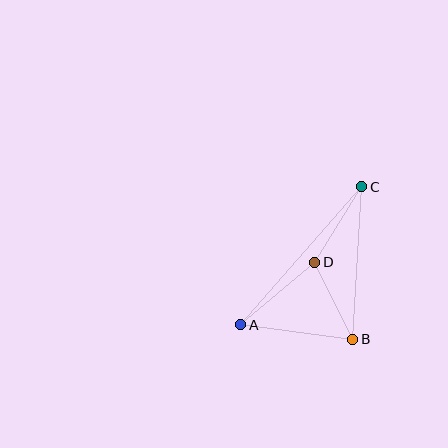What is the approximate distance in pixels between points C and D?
The distance between C and D is approximately 89 pixels.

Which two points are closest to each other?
Points B and D are closest to each other.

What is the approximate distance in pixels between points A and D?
The distance between A and D is approximately 97 pixels.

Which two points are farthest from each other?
Points A and C are farthest from each other.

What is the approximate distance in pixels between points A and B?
The distance between A and B is approximately 113 pixels.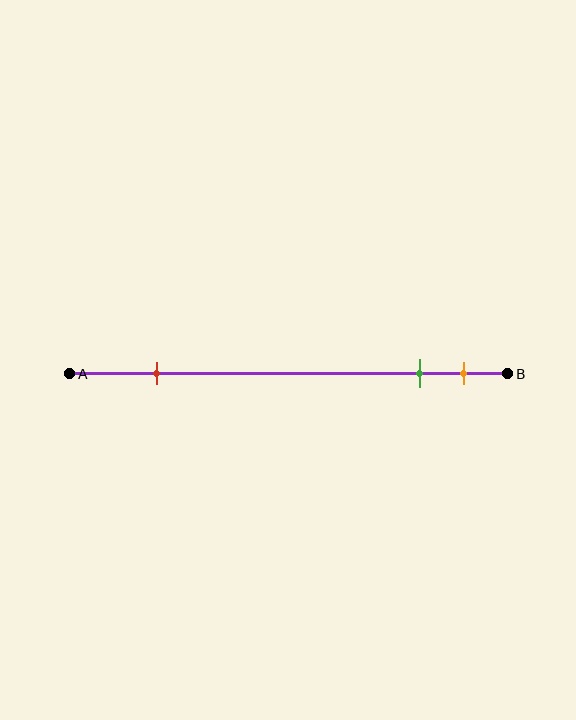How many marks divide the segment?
There are 3 marks dividing the segment.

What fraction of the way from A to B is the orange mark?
The orange mark is approximately 90% (0.9) of the way from A to B.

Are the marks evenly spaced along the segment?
No, the marks are not evenly spaced.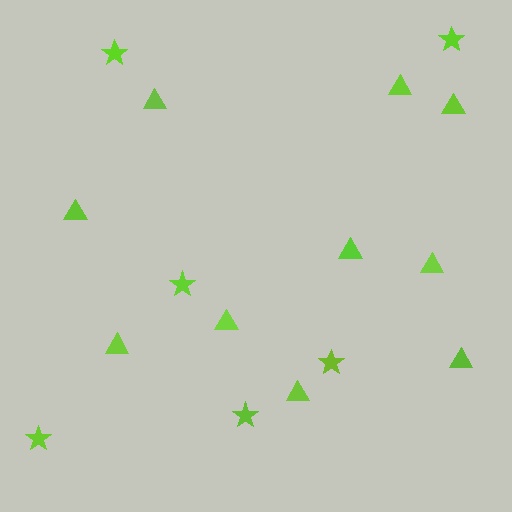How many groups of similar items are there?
There are 2 groups: one group of triangles (10) and one group of stars (6).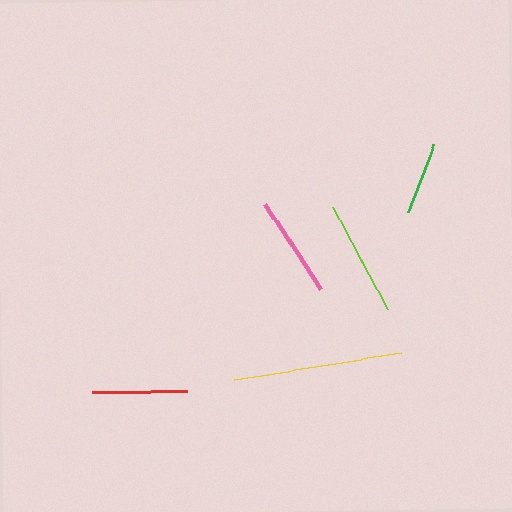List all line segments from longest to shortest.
From longest to shortest: yellow, lime, pink, red, green.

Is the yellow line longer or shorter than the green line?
The yellow line is longer than the green line.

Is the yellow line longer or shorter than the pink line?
The yellow line is longer than the pink line.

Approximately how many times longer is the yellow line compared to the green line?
The yellow line is approximately 2.4 times the length of the green line.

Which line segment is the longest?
The yellow line is the longest at approximately 170 pixels.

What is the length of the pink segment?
The pink segment is approximately 102 pixels long.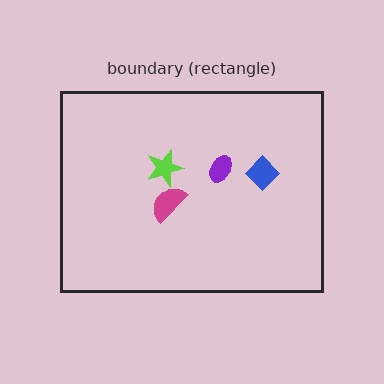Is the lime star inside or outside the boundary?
Inside.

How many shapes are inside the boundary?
4 inside, 0 outside.